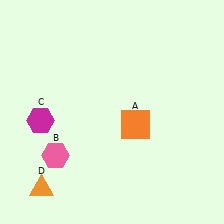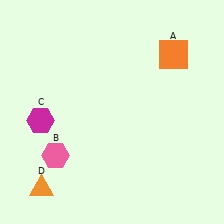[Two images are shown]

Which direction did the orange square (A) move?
The orange square (A) moved up.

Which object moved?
The orange square (A) moved up.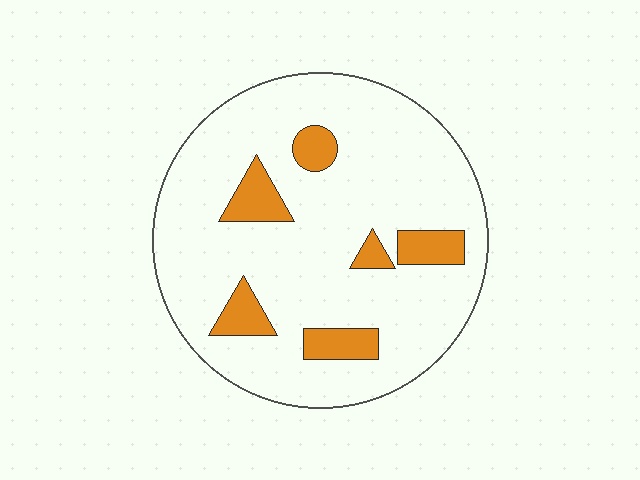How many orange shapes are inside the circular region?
6.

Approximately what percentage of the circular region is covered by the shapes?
Approximately 15%.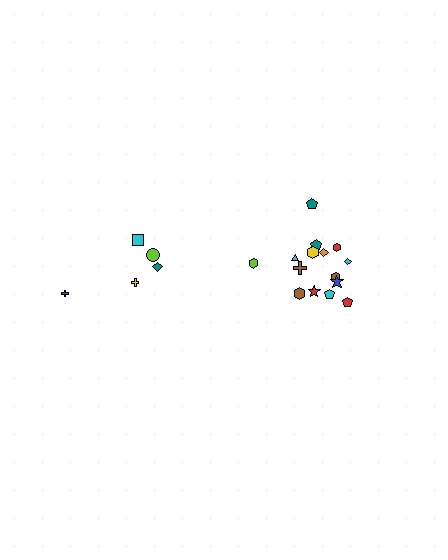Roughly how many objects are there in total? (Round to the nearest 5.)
Roughly 20 objects in total.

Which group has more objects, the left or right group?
The right group.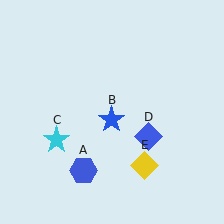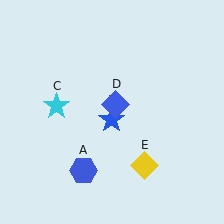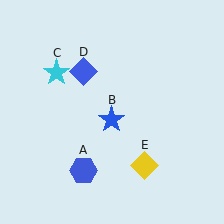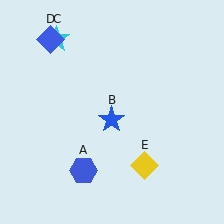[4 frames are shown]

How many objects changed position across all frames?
2 objects changed position: cyan star (object C), blue diamond (object D).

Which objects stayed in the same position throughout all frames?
Blue hexagon (object A) and blue star (object B) and yellow diamond (object E) remained stationary.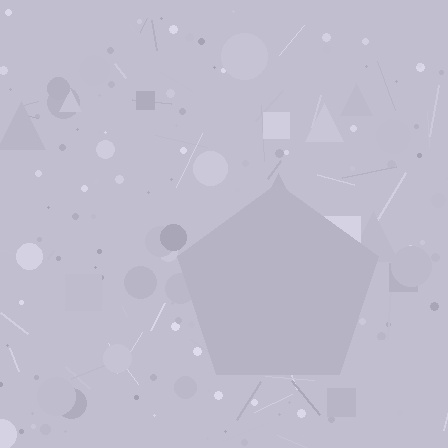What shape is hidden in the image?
A pentagon is hidden in the image.